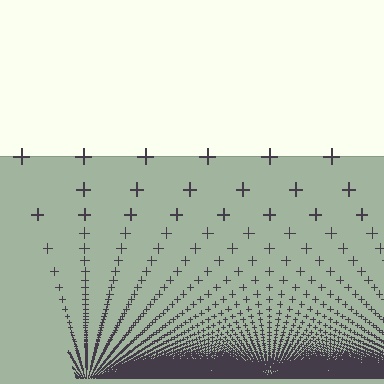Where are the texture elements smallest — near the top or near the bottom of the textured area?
Near the bottom.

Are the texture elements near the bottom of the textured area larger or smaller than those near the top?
Smaller. The gradient is inverted — elements near the bottom are smaller and denser.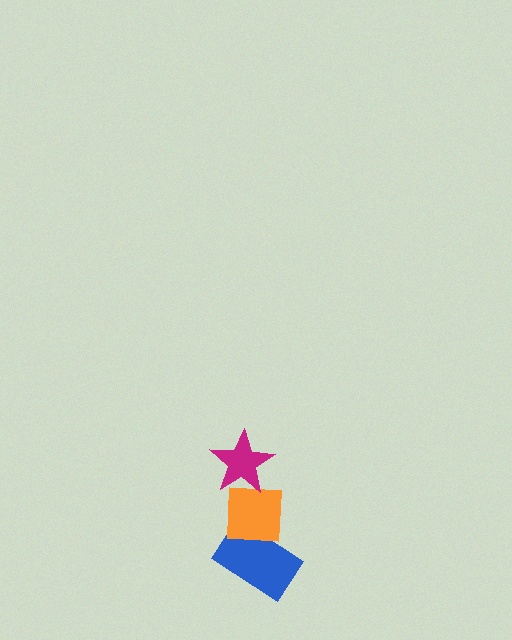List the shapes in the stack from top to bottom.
From top to bottom: the magenta star, the orange square, the blue rectangle.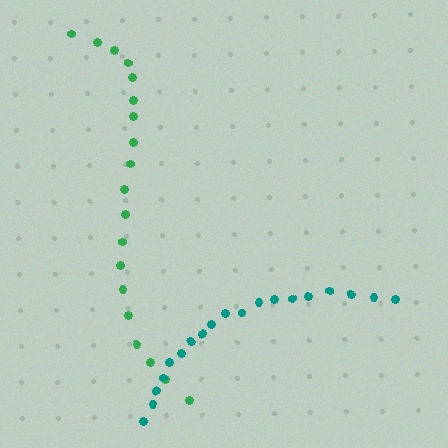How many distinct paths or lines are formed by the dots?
There are 2 distinct paths.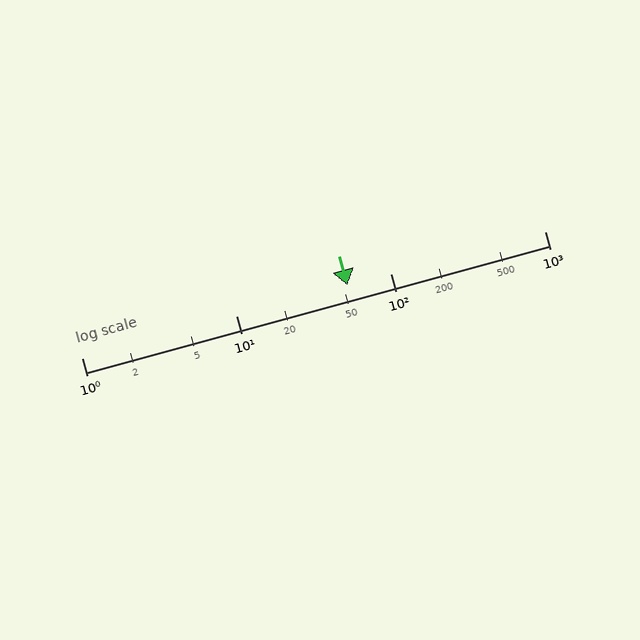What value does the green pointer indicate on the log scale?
The pointer indicates approximately 53.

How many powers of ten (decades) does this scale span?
The scale spans 3 decades, from 1 to 1000.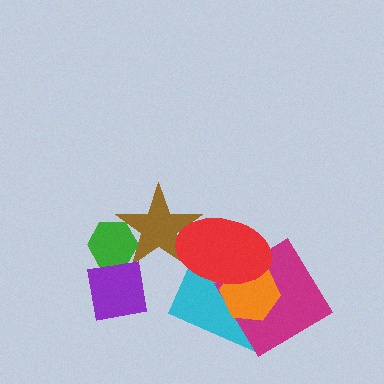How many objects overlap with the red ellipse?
4 objects overlap with the red ellipse.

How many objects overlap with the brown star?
2 objects overlap with the brown star.